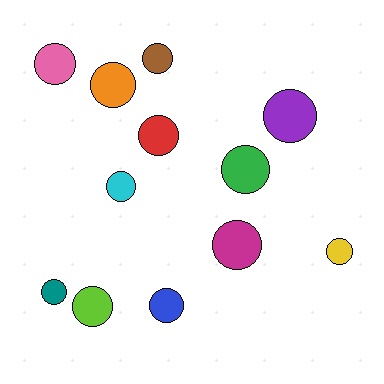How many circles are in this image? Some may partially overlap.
There are 12 circles.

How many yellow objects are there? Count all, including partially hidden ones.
There is 1 yellow object.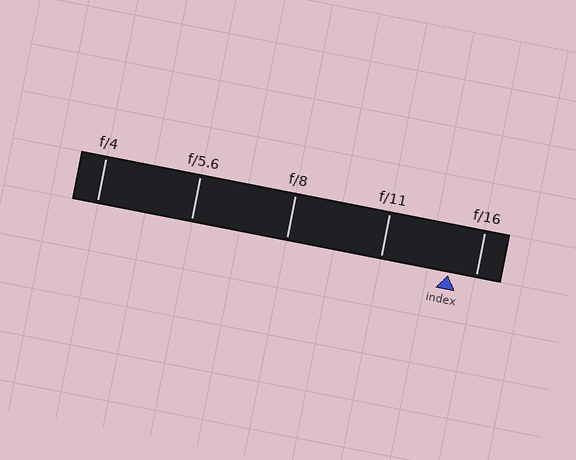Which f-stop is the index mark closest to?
The index mark is closest to f/16.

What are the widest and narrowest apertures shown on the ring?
The widest aperture shown is f/4 and the narrowest is f/16.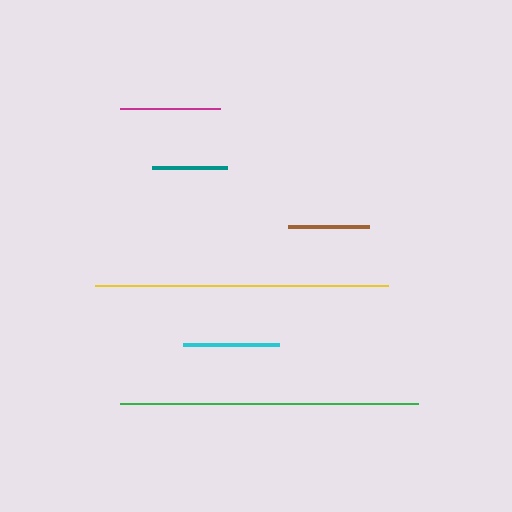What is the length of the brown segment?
The brown segment is approximately 80 pixels long.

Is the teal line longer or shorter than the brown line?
The brown line is longer than the teal line.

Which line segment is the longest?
The green line is the longest at approximately 298 pixels.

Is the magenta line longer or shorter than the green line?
The green line is longer than the magenta line.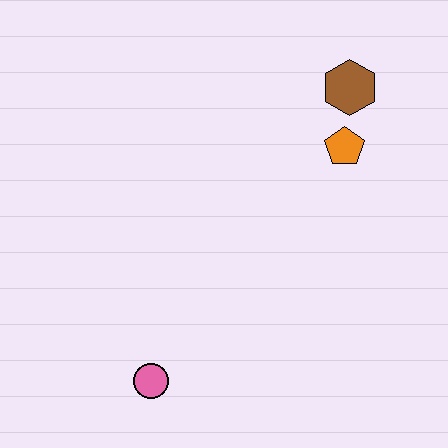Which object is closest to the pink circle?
The orange pentagon is closest to the pink circle.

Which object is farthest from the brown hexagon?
The pink circle is farthest from the brown hexagon.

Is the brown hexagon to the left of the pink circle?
No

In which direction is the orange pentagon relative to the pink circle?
The orange pentagon is above the pink circle.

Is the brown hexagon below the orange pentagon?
No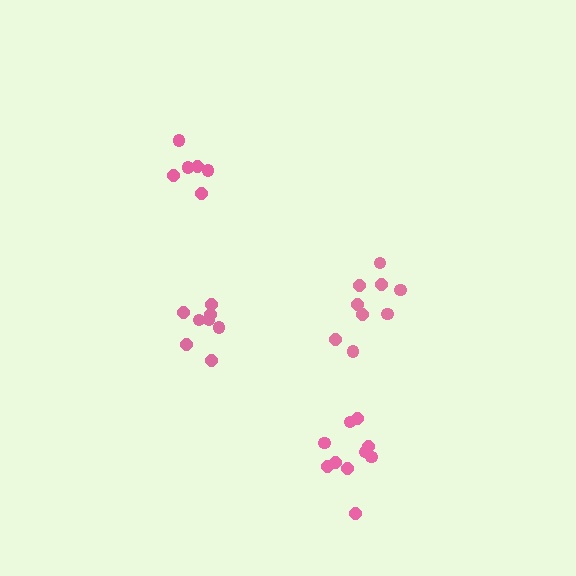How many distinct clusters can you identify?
There are 4 distinct clusters.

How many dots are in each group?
Group 1: 9 dots, Group 2: 11 dots, Group 3: 8 dots, Group 4: 6 dots (34 total).